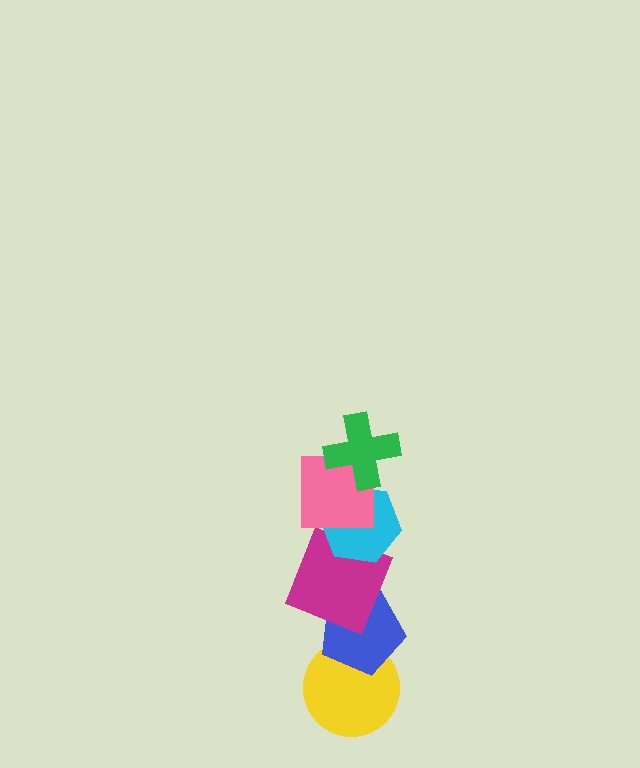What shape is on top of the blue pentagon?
The magenta square is on top of the blue pentagon.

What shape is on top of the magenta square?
The cyan hexagon is on top of the magenta square.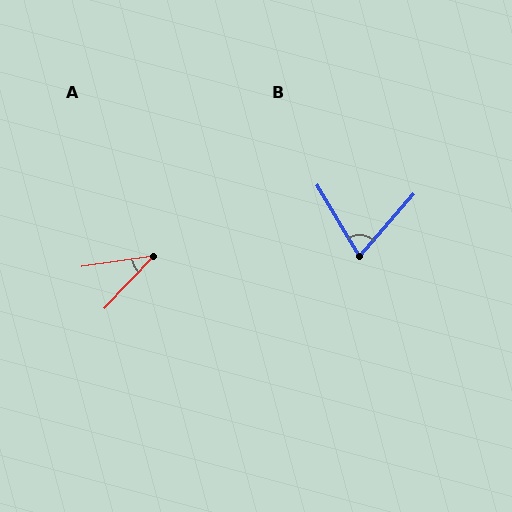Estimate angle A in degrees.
Approximately 38 degrees.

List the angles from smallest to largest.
A (38°), B (72°).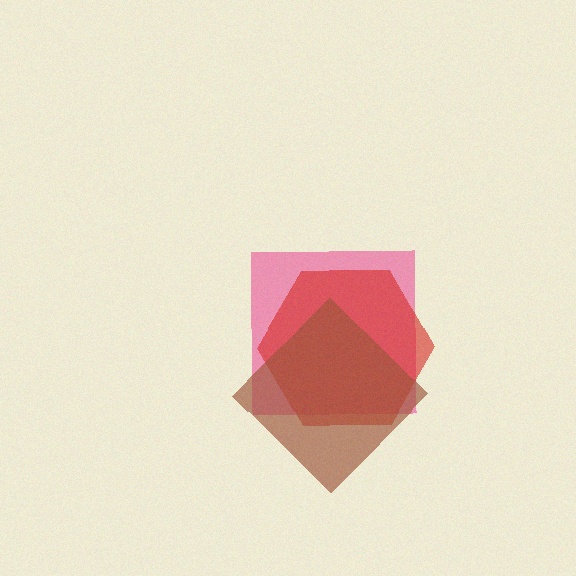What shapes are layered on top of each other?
The layered shapes are: a pink square, a red hexagon, a brown diamond.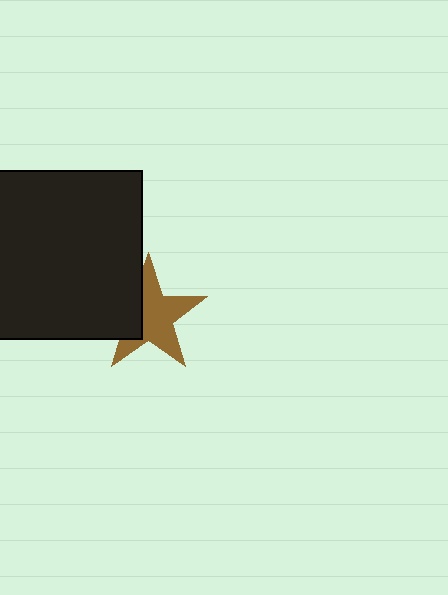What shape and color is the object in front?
The object in front is a black square.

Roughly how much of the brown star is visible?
Most of it is visible (roughly 67%).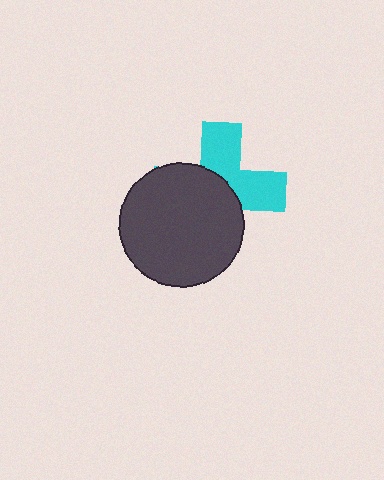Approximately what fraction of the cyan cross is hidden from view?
Roughly 55% of the cyan cross is hidden behind the dark gray circle.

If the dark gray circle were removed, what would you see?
You would see the complete cyan cross.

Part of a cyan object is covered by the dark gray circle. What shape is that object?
It is a cross.